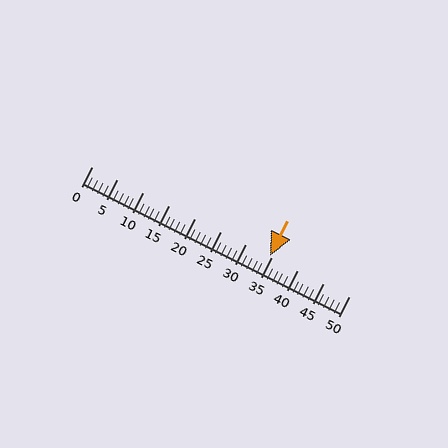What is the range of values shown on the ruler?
The ruler shows values from 0 to 50.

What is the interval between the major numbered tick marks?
The major tick marks are spaced 5 units apart.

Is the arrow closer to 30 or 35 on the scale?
The arrow is closer to 35.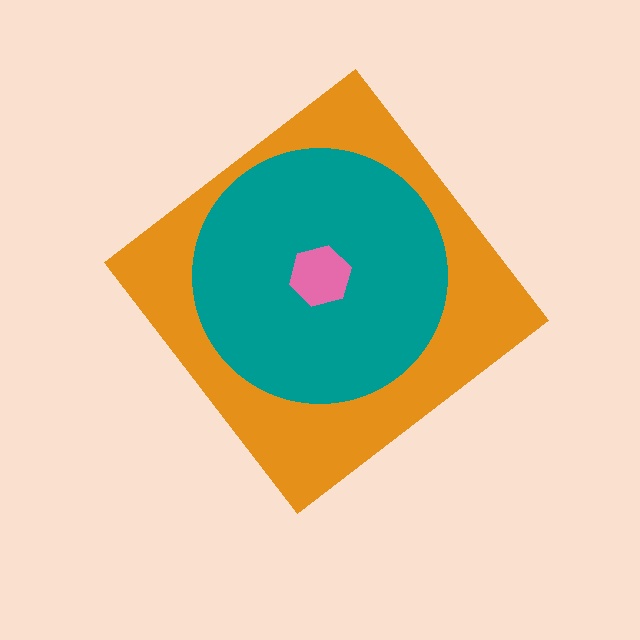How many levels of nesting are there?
3.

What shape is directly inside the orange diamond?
The teal circle.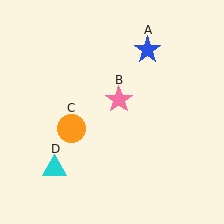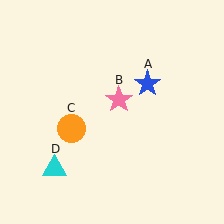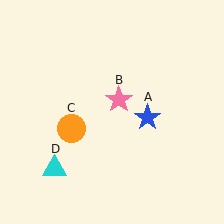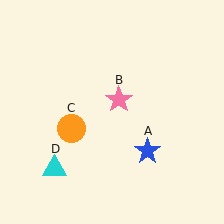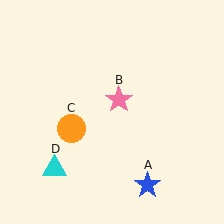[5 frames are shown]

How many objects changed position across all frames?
1 object changed position: blue star (object A).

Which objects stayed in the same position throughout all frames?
Pink star (object B) and orange circle (object C) and cyan triangle (object D) remained stationary.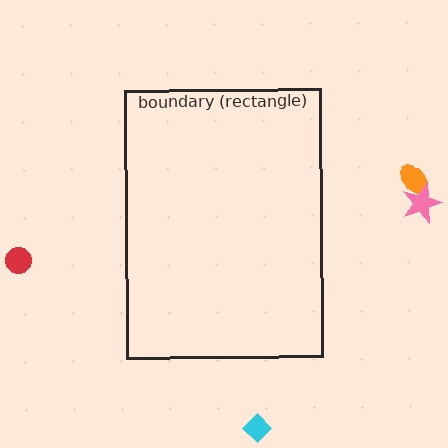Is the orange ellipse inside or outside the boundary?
Outside.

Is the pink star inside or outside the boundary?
Outside.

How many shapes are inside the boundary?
0 inside, 4 outside.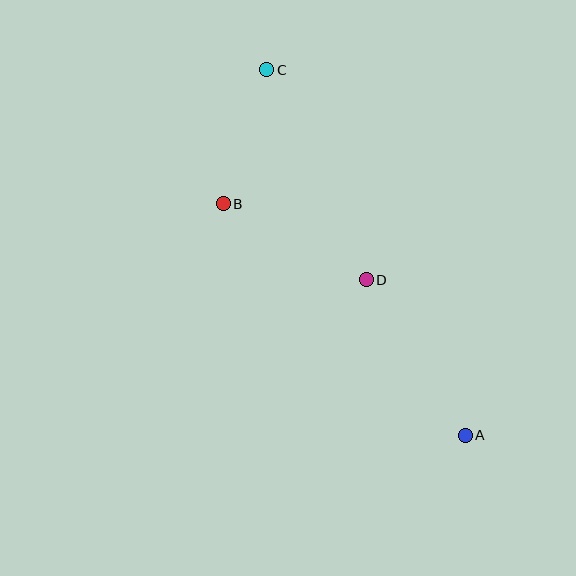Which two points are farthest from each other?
Points A and C are farthest from each other.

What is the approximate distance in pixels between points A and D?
The distance between A and D is approximately 184 pixels.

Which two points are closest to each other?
Points B and C are closest to each other.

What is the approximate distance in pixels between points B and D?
The distance between B and D is approximately 162 pixels.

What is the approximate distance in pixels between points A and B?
The distance between A and B is approximately 335 pixels.